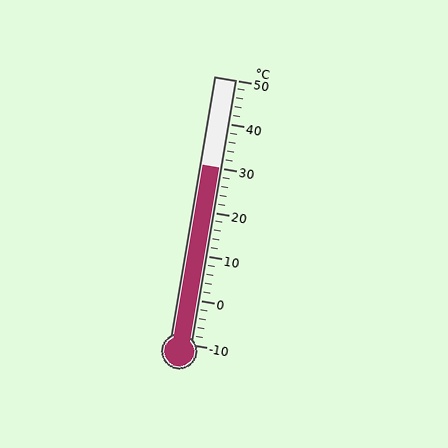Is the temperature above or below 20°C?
The temperature is above 20°C.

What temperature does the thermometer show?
The thermometer shows approximately 30°C.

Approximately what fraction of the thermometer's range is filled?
The thermometer is filled to approximately 65% of its range.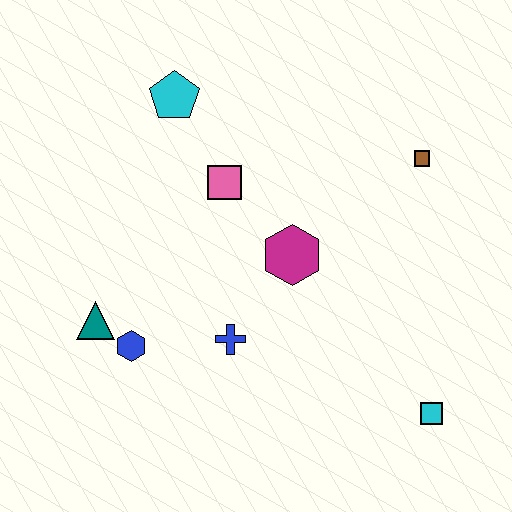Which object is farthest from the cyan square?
The cyan pentagon is farthest from the cyan square.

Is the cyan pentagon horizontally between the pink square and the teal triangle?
Yes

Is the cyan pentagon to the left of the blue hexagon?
No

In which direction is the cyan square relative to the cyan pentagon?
The cyan square is below the cyan pentagon.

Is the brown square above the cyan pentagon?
No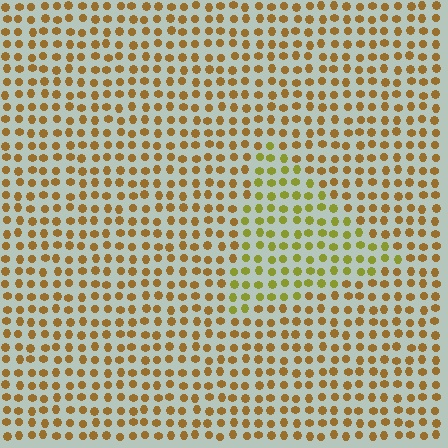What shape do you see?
I see a triangle.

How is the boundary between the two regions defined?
The boundary is defined purely by a slight shift in hue (about 33 degrees). Spacing, size, and orientation are identical on both sides.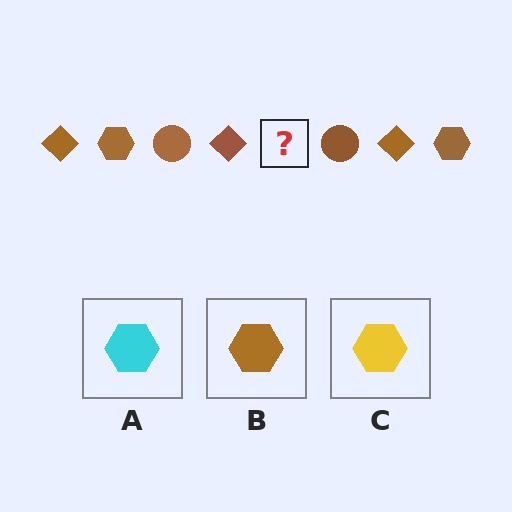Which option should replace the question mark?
Option B.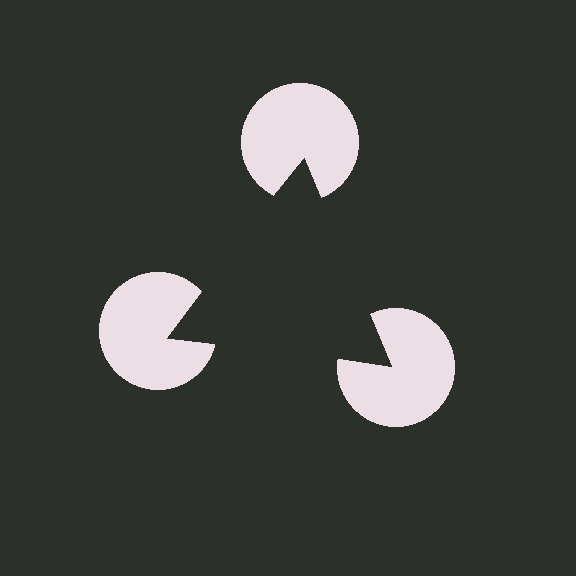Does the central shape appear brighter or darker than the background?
It typically appears slightly darker than the background, even though no actual brightness change is drawn.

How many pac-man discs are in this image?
There are 3 — one at each vertex of the illusory triangle.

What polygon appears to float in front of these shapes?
An illusory triangle — its edges are inferred from the aligned wedge cuts in the pac-man discs, not physically drawn.